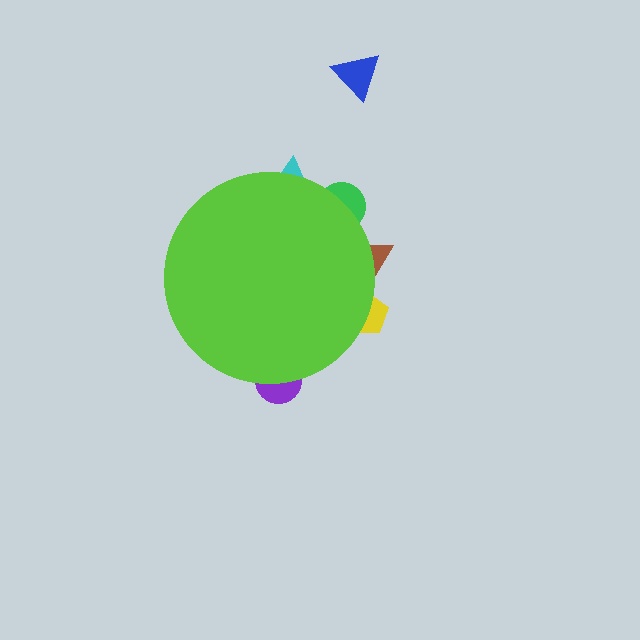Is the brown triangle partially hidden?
Yes, the brown triangle is partially hidden behind the lime circle.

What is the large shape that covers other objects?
A lime circle.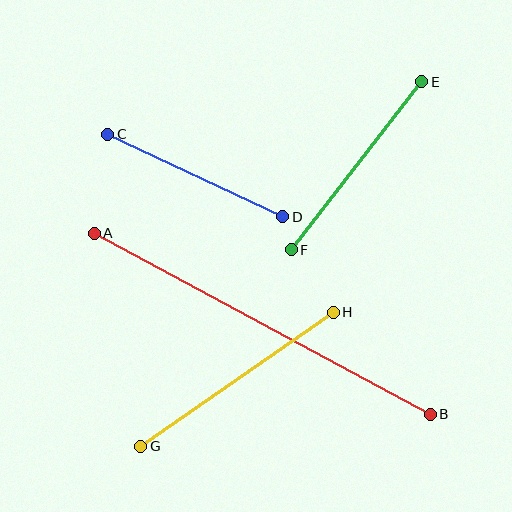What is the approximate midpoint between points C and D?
The midpoint is at approximately (195, 175) pixels.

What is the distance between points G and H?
The distance is approximately 234 pixels.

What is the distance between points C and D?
The distance is approximately 194 pixels.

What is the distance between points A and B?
The distance is approximately 382 pixels.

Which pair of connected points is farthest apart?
Points A and B are farthest apart.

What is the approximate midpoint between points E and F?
The midpoint is at approximately (357, 166) pixels.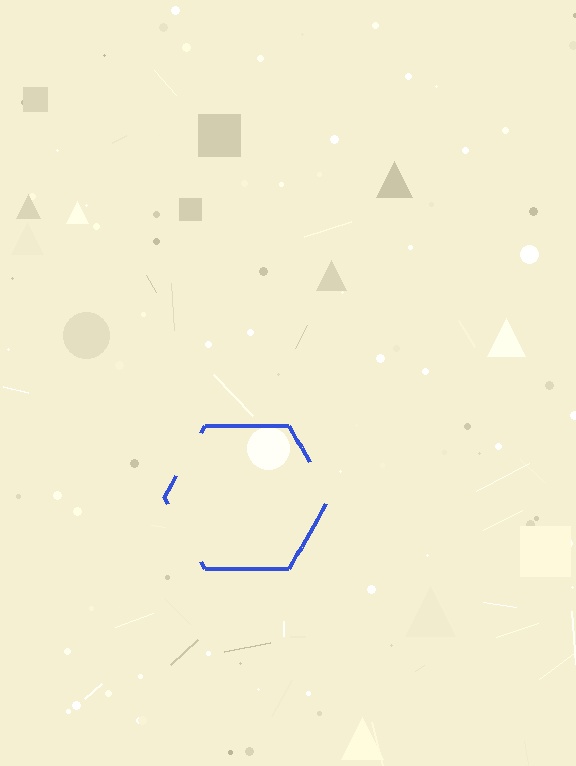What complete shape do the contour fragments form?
The contour fragments form a hexagon.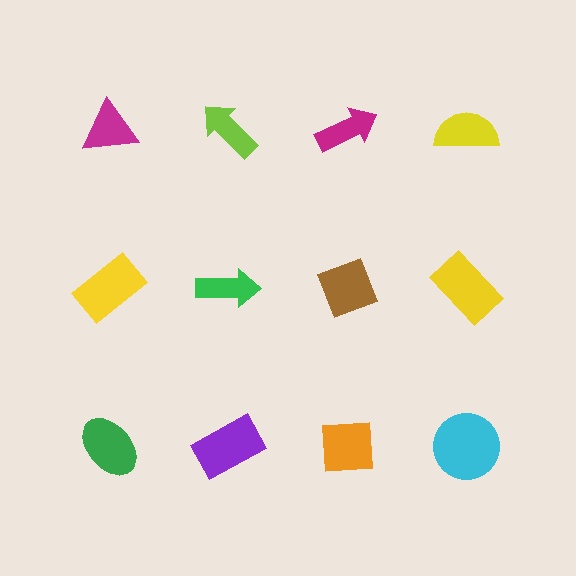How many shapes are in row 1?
4 shapes.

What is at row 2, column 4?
A yellow rectangle.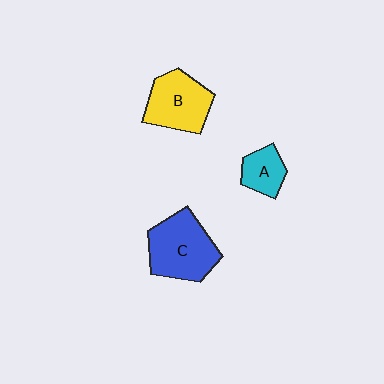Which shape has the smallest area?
Shape A (cyan).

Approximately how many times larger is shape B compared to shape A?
Approximately 1.8 times.